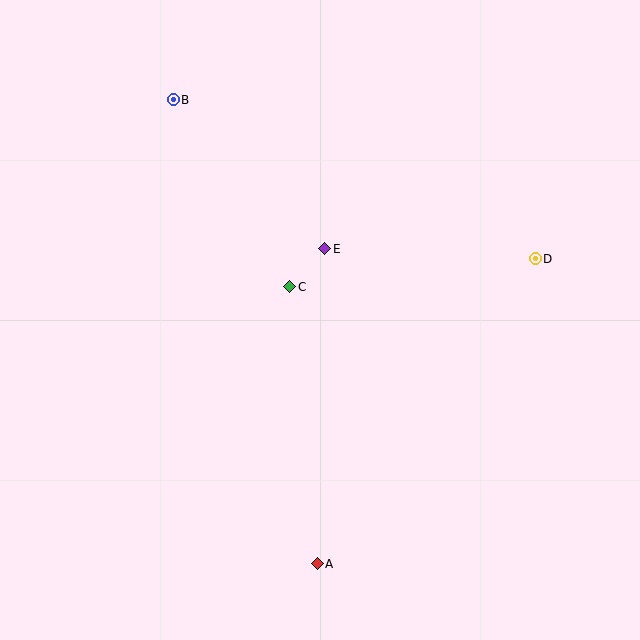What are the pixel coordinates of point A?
Point A is at (317, 564).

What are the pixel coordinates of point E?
Point E is at (325, 249).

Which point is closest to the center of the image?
Point C at (290, 287) is closest to the center.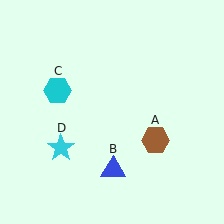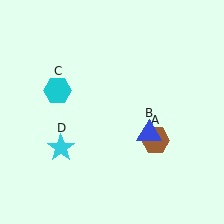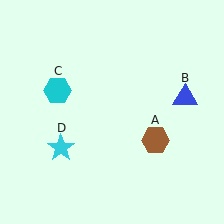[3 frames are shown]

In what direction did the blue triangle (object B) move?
The blue triangle (object B) moved up and to the right.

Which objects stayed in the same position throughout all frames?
Brown hexagon (object A) and cyan hexagon (object C) and cyan star (object D) remained stationary.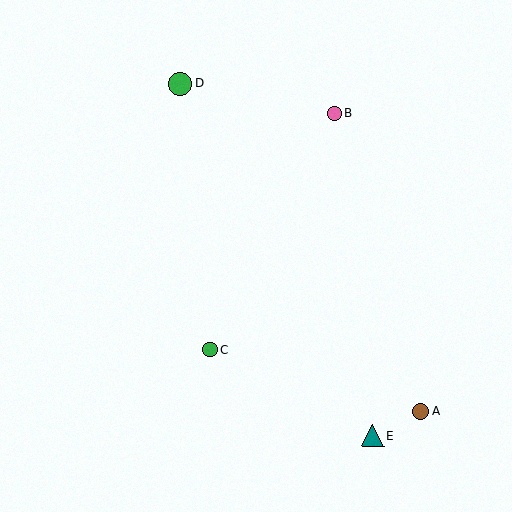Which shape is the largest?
The green circle (labeled D) is the largest.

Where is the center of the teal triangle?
The center of the teal triangle is at (373, 436).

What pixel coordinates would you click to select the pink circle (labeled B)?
Click at (334, 114) to select the pink circle B.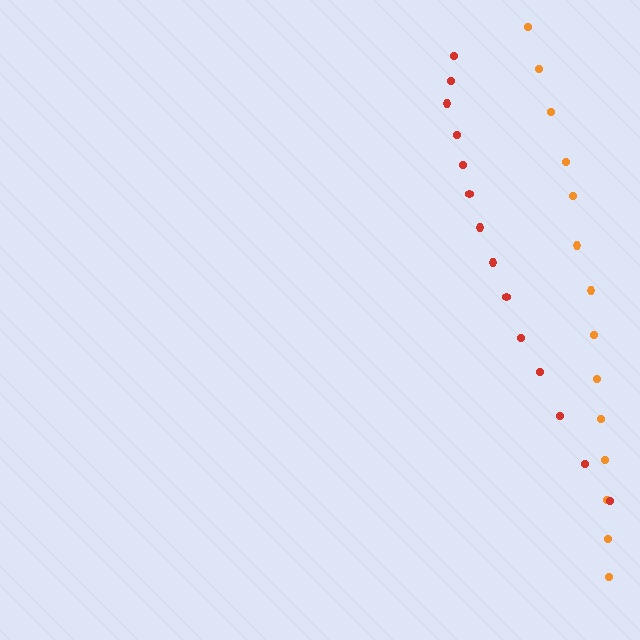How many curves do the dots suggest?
There are 2 distinct paths.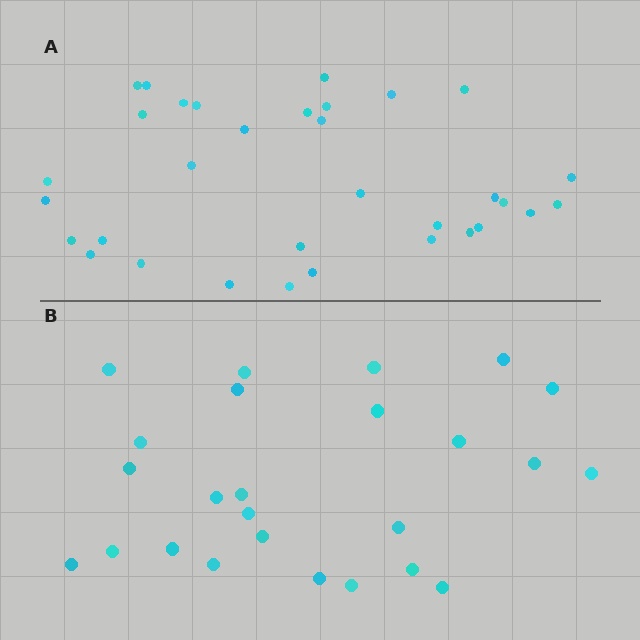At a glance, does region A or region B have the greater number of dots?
Region A (the top region) has more dots.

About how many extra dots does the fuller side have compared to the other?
Region A has roughly 8 or so more dots than region B.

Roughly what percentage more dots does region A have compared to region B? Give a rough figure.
About 30% more.